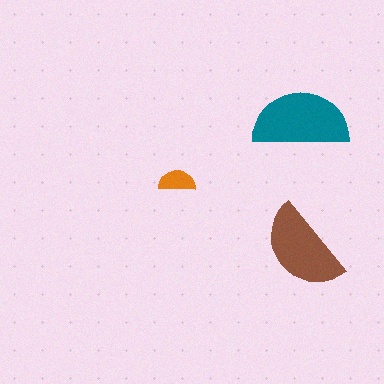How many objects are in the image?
There are 3 objects in the image.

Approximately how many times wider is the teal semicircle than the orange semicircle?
About 2.5 times wider.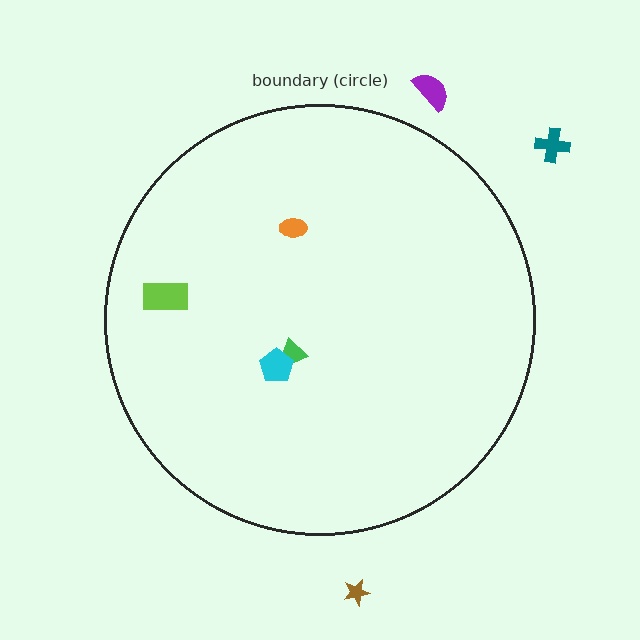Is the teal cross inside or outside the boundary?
Outside.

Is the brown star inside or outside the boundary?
Outside.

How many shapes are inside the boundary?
4 inside, 3 outside.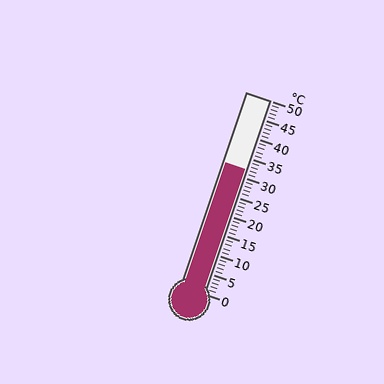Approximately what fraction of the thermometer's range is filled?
The thermometer is filled to approximately 65% of its range.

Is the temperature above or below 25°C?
The temperature is above 25°C.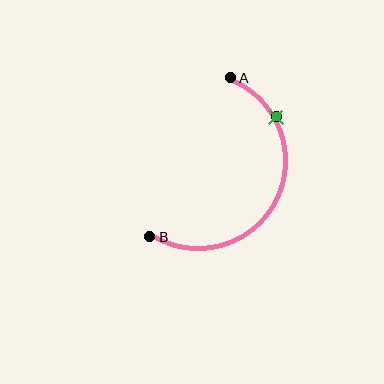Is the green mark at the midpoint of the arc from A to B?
No. The green mark lies on the arc but is closer to endpoint A. The arc midpoint would be at the point on the curve equidistant along the arc from both A and B.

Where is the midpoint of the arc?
The arc midpoint is the point on the curve farthest from the straight line joining A and B. It sits to the right of that line.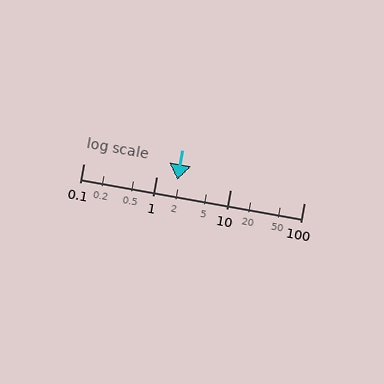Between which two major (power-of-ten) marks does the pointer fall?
The pointer is between 1 and 10.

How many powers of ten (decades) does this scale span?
The scale spans 3 decades, from 0.1 to 100.